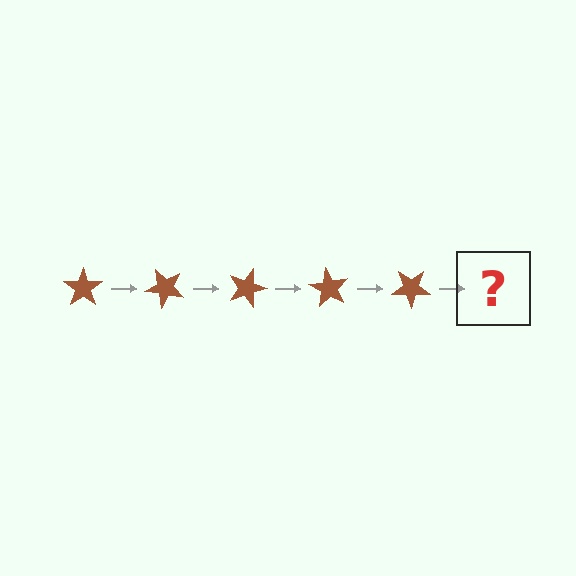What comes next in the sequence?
The next element should be a brown star rotated 225 degrees.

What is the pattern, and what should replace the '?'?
The pattern is that the star rotates 45 degrees each step. The '?' should be a brown star rotated 225 degrees.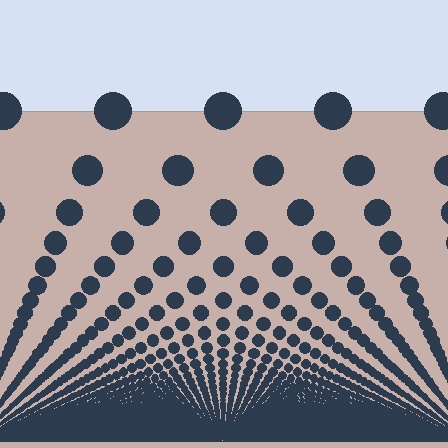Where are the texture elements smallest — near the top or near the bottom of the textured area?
Near the bottom.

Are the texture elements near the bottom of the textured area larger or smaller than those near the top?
Smaller. The gradient is inverted — elements near the bottom are smaller and denser.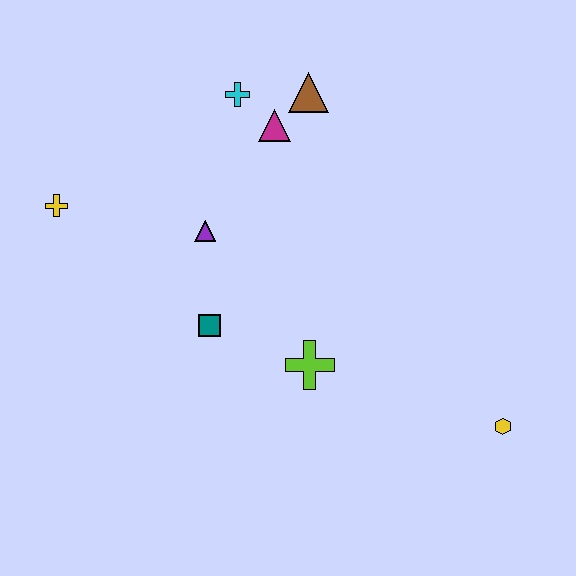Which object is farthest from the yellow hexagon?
The yellow cross is farthest from the yellow hexagon.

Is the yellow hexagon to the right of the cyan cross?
Yes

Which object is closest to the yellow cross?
The purple triangle is closest to the yellow cross.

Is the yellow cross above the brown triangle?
No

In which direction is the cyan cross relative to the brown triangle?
The cyan cross is to the left of the brown triangle.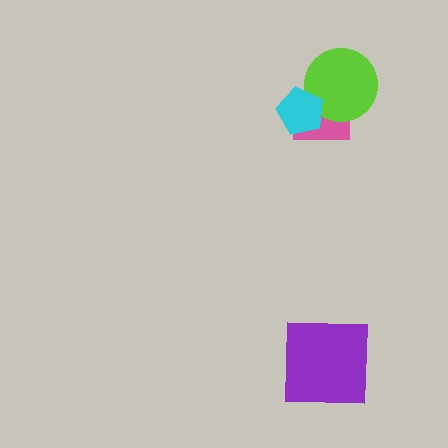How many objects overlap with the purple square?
0 objects overlap with the purple square.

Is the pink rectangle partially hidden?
Yes, it is partially covered by another shape.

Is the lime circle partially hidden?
Yes, it is partially covered by another shape.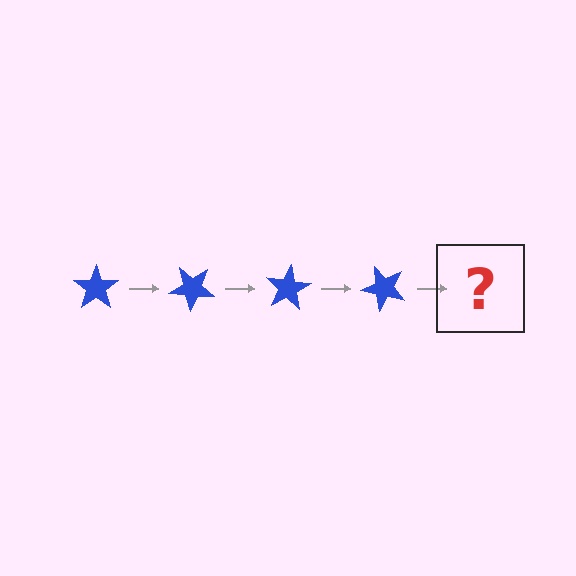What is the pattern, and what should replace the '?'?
The pattern is that the star rotates 40 degrees each step. The '?' should be a blue star rotated 160 degrees.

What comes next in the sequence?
The next element should be a blue star rotated 160 degrees.